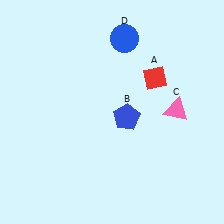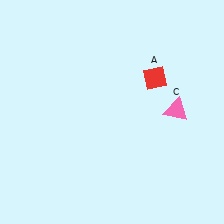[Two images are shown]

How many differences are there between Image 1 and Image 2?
There are 2 differences between the two images.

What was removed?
The blue circle (D), the blue pentagon (B) were removed in Image 2.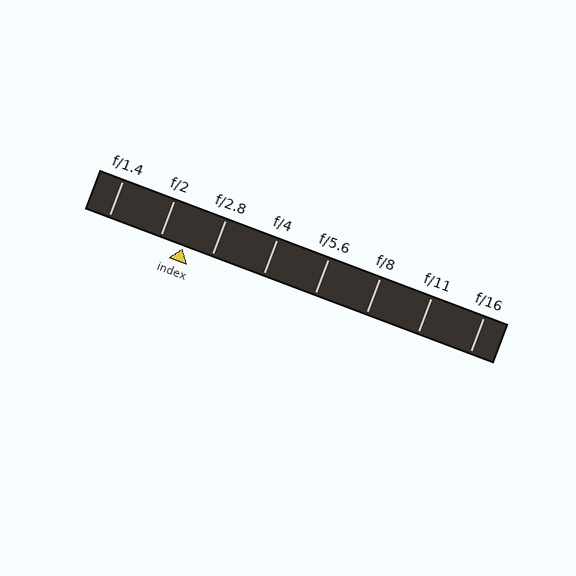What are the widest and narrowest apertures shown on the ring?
The widest aperture shown is f/1.4 and the narrowest is f/16.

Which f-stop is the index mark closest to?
The index mark is closest to f/2.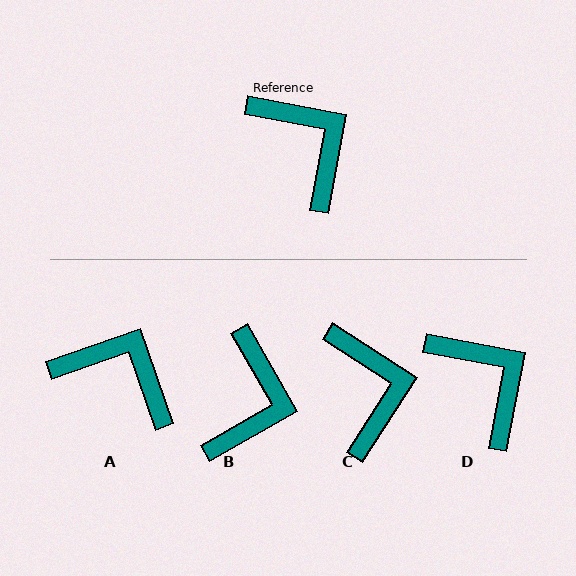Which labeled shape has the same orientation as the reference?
D.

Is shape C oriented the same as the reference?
No, it is off by about 22 degrees.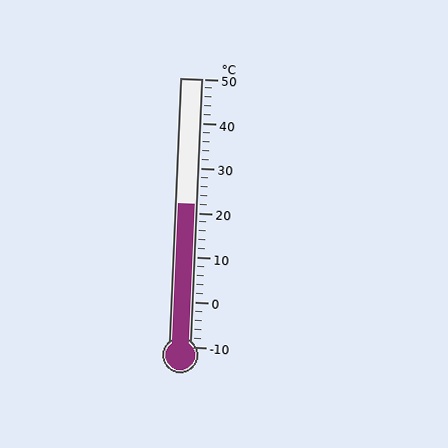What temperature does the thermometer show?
The thermometer shows approximately 22°C.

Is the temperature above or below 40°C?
The temperature is below 40°C.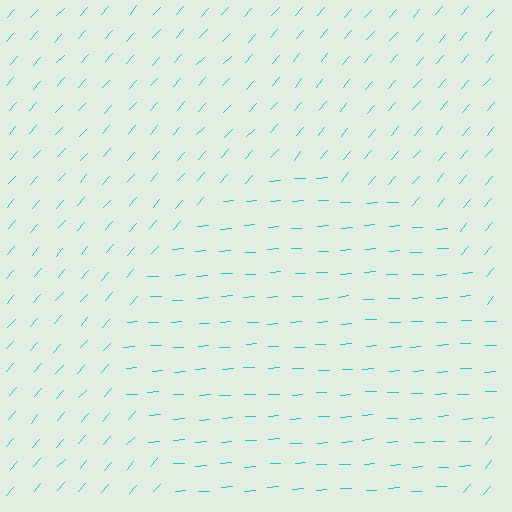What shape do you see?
I see a circle.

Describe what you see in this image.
The image is filled with small cyan line segments. A circle region in the image has lines oriented differently from the surrounding lines, creating a visible texture boundary.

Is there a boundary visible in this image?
Yes, there is a texture boundary formed by a change in line orientation.